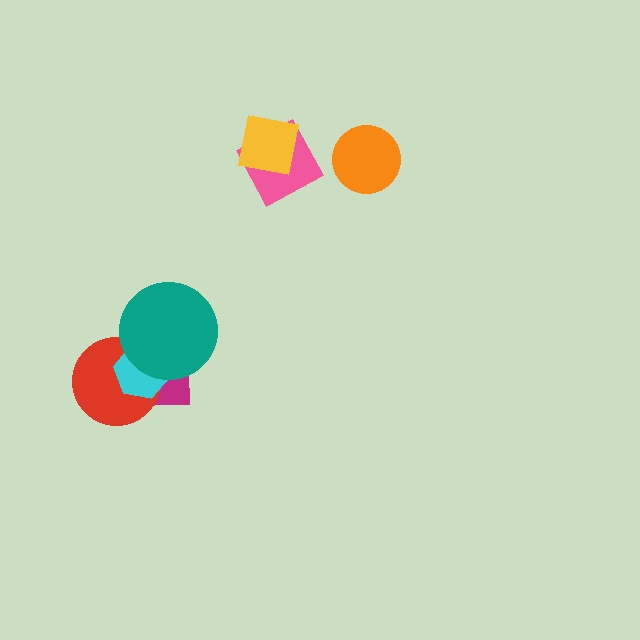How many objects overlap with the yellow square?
1 object overlaps with the yellow square.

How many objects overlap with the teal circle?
3 objects overlap with the teal circle.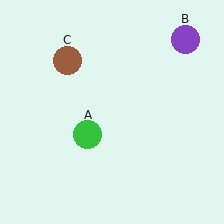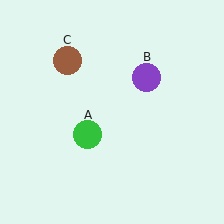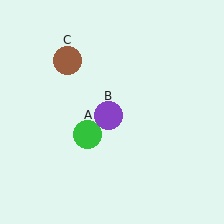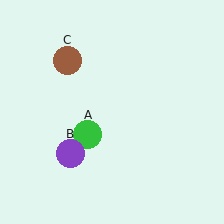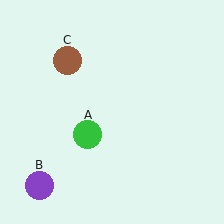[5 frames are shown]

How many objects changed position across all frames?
1 object changed position: purple circle (object B).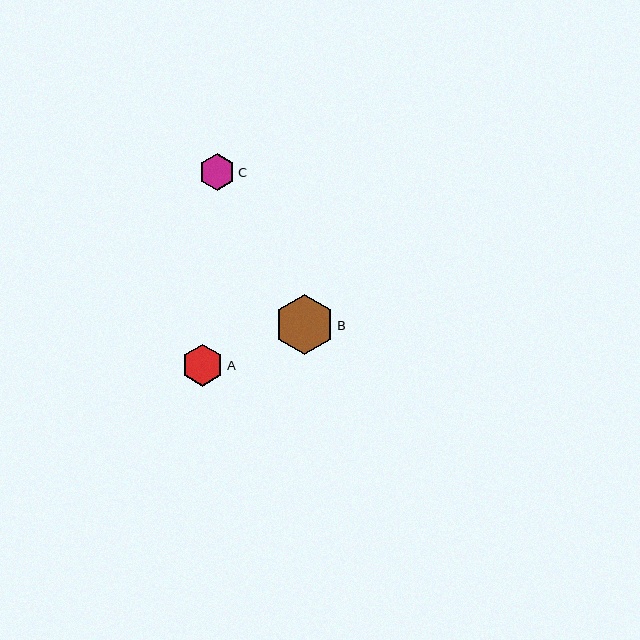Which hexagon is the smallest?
Hexagon C is the smallest with a size of approximately 36 pixels.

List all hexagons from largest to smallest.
From largest to smallest: B, A, C.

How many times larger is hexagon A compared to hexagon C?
Hexagon A is approximately 1.2 times the size of hexagon C.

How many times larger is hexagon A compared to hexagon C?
Hexagon A is approximately 1.2 times the size of hexagon C.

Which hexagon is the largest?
Hexagon B is the largest with a size of approximately 59 pixels.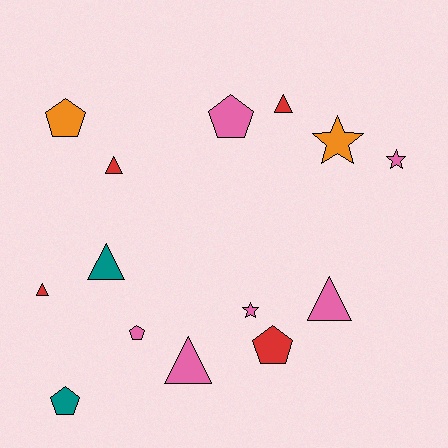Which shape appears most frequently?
Triangle, with 6 objects.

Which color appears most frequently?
Pink, with 6 objects.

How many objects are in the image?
There are 14 objects.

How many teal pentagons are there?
There is 1 teal pentagon.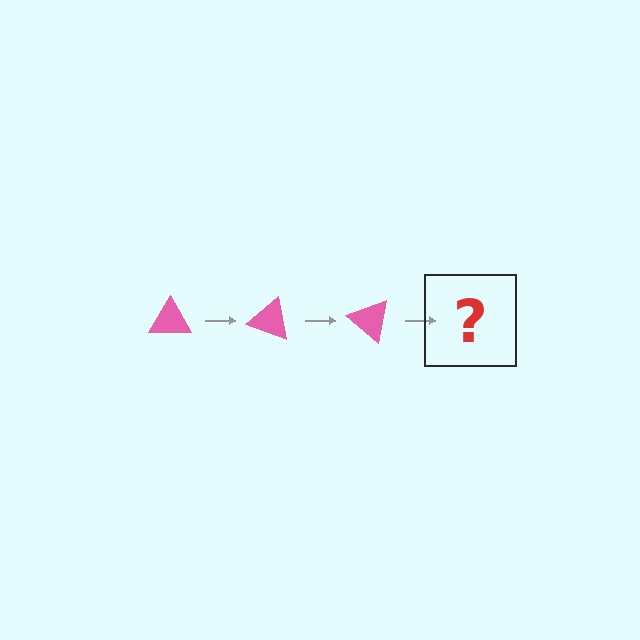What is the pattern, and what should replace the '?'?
The pattern is that the triangle rotates 20 degrees each step. The '?' should be a pink triangle rotated 60 degrees.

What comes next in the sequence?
The next element should be a pink triangle rotated 60 degrees.